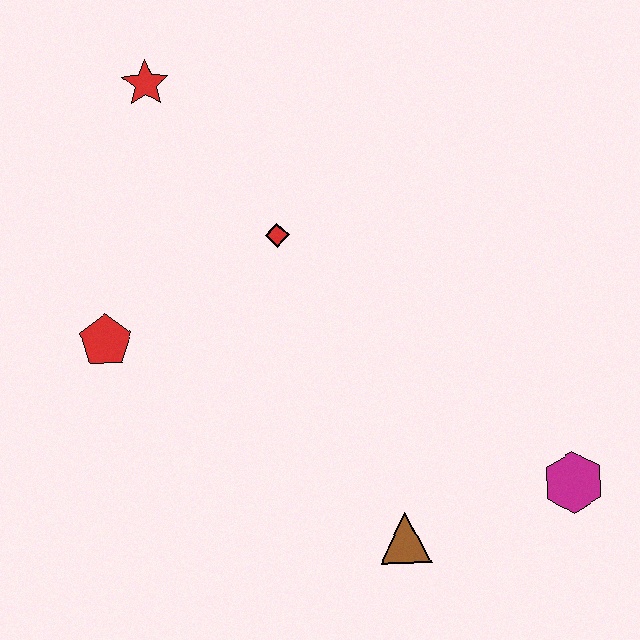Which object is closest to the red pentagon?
The red diamond is closest to the red pentagon.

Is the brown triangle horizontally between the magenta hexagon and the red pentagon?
Yes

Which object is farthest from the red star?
The magenta hexagon is farthest from the red star.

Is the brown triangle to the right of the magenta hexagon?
No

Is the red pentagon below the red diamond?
Yes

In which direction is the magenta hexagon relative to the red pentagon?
The magenta hexagon is to the right of the red pentagon.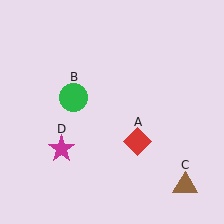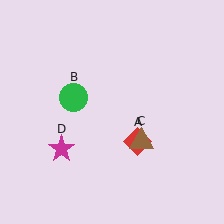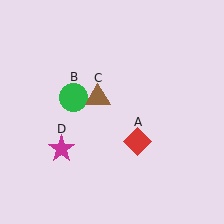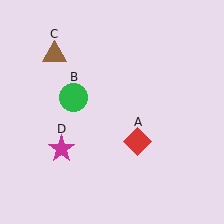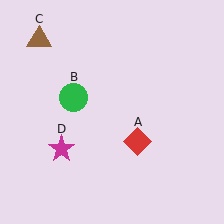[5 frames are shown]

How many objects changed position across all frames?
1 object changed position: brown triangle (object C).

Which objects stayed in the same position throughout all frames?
Red diamond (object A) and green circle (object B) and magenta star (object D) remained stationary.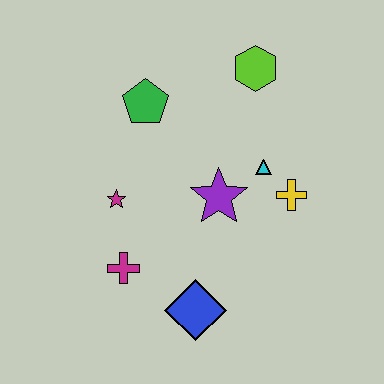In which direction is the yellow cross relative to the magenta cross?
The yellow cross is to the right of the magenta cross.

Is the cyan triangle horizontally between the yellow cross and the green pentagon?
Yes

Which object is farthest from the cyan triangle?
The magenta cross is farthest from the cyan triangle.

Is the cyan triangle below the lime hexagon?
Yes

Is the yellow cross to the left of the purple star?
No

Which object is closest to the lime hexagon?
The cyan triangle is closest to the lime hexagon.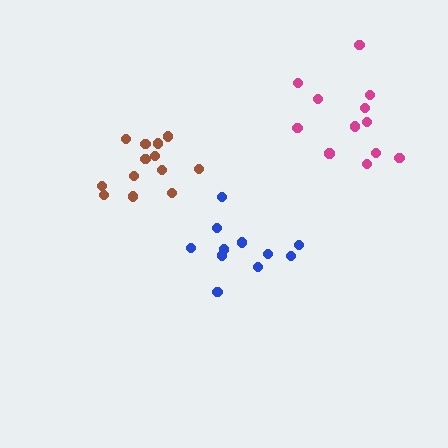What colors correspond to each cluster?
The clusters are colored: blue, magenta, brown.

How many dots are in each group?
Group 1: 11 dots, Group 2: 12 dots, Group 3: 13 dots (36 total).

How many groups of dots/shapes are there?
There are 3 groups.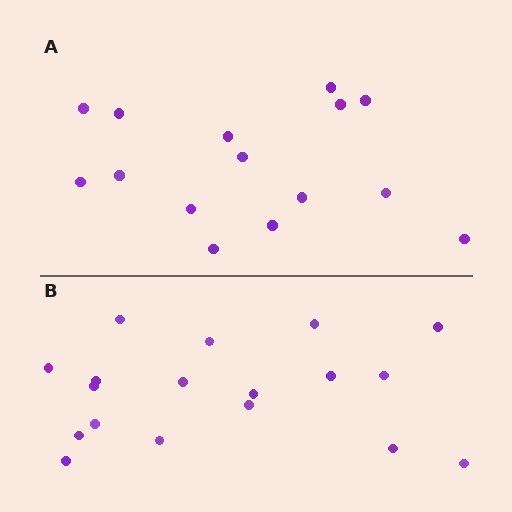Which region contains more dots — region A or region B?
Region B (the bottom region) has more dots.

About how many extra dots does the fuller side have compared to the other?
Region B has just a few more — roughly 2 or 3 more dots than region A.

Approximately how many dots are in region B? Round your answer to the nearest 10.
About 20 dots. (The exact count is 18, which rounds to 20.)